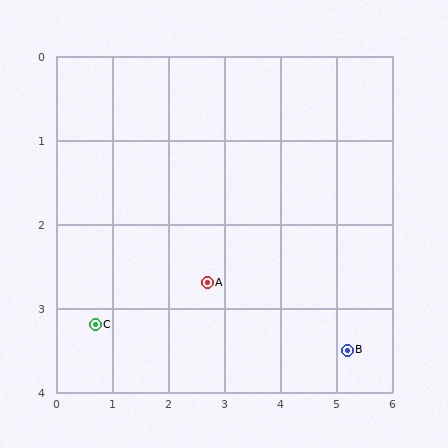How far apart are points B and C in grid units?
Points B and C are about 4.5 grid units apart.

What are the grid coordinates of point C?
Point C is at approximately (0.7, 3.2).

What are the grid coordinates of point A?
Point A is at approximately (2.7, 2.7).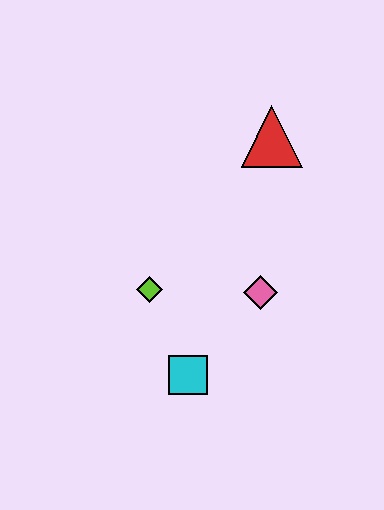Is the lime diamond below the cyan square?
No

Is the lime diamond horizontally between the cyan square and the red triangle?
No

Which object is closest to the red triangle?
The pink diamond is closest to the red triangle.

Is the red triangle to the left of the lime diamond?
No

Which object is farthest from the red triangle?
The cyan square is farthest from the red triangle.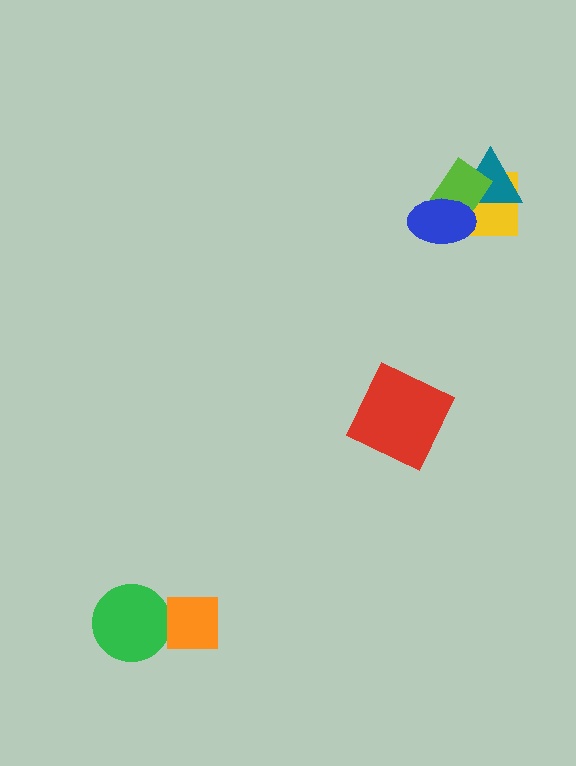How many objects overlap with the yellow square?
3 objects overlap with the yellow square.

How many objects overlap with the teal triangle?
3 objects overlap with the teal triangle.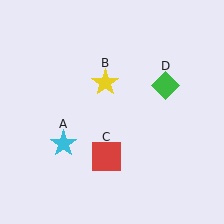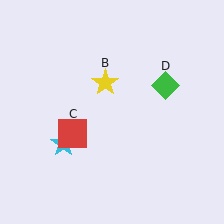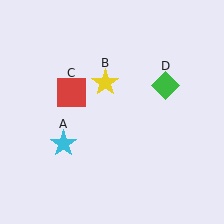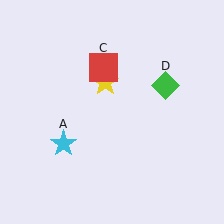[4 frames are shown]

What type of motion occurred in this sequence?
The red square (object C) rotated clockwise around the center of the scene.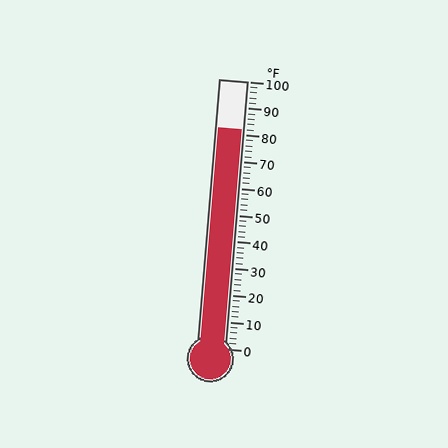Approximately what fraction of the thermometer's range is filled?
The thermometer is filled to approximately 80% of its range.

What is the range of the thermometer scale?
The thermometer scale ranges from 0°F to 100°F.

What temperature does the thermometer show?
The thermometer shows approximately 82°F.